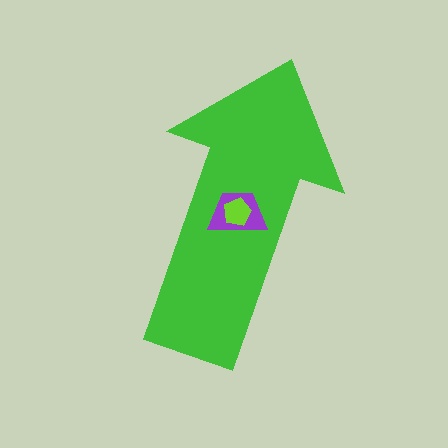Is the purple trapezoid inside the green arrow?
Yes.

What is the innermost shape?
The lime pentagon.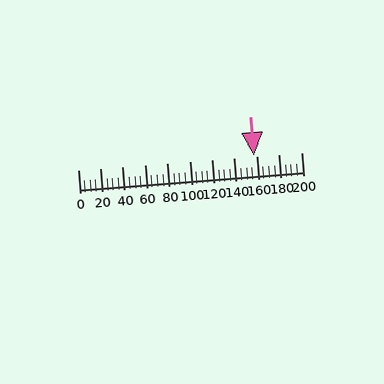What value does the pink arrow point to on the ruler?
The pink arrow points to approximately 158.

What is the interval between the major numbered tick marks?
The major tick marks are spaced 20 units apart.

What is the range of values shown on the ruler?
The ruler shows values from 0 to 200.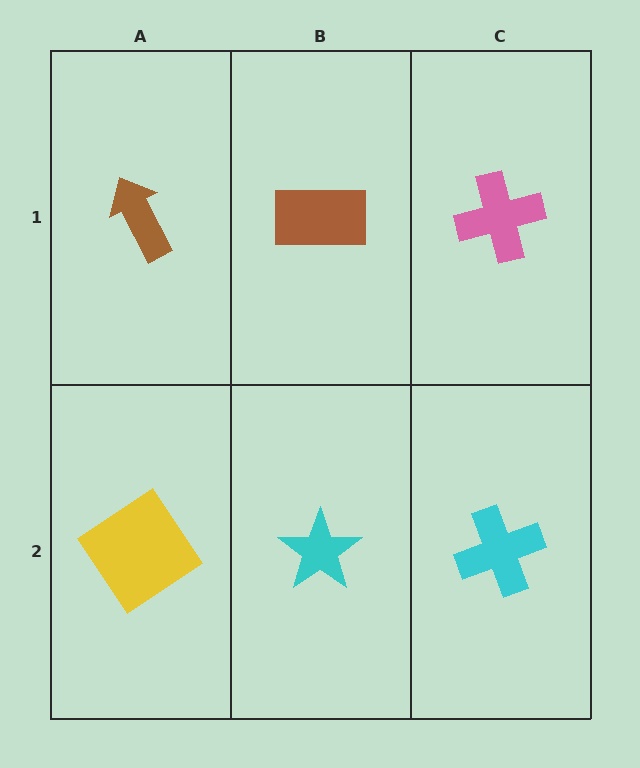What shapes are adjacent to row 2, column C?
A pink cross (row 1, column C), a cyan star (row 2, column B).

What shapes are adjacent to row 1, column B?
A cyan star (row 2, column B), a brown arrow (row 1, column A), a pink cross (row 1, column C).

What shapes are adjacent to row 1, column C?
A cyan cross (row 2, column C), a brown rectangle (row 1, column B).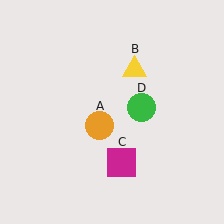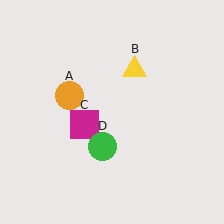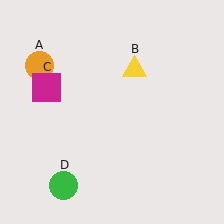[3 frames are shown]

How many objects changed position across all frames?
3 objects changed position: orange circle (object A), magenta square (object C), green circle (object D).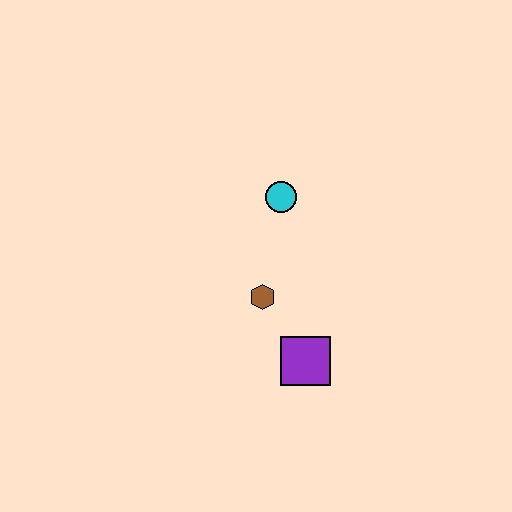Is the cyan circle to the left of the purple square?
Yes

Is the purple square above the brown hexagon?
No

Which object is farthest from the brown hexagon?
The cyan circle is farthest from the brown hexagon.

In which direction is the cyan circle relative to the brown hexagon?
The cyan circle is above the brown hexagon.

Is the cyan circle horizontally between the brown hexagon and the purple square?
Yes